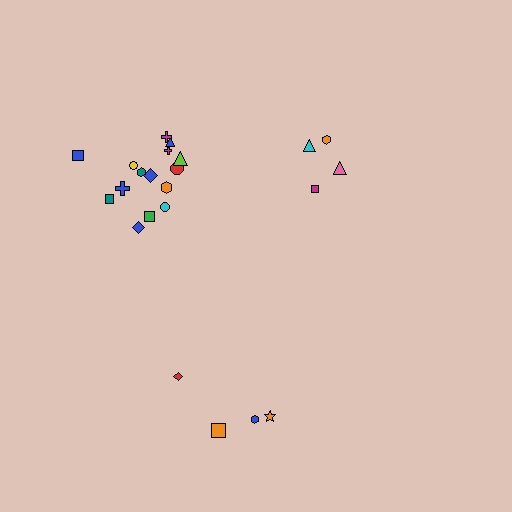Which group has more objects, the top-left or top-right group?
The top-left group.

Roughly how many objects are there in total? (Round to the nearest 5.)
Roughly 25 objects in total.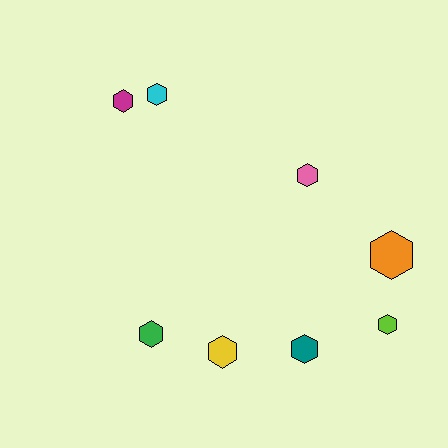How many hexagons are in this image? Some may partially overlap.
There are 8 hexagons.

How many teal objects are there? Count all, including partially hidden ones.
There is 1 teal object.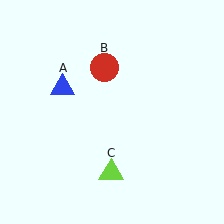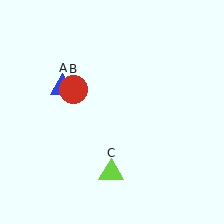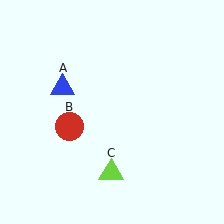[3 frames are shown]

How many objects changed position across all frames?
1 object changed position: red circle (object B).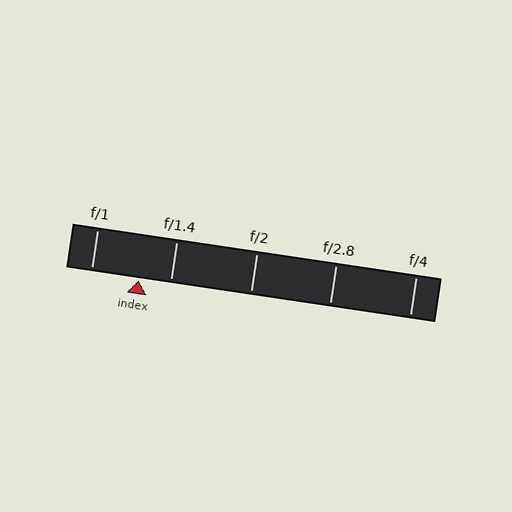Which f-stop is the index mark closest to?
The index mark is closest to f/1.4.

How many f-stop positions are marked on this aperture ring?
There are 5 f-stop positions marked.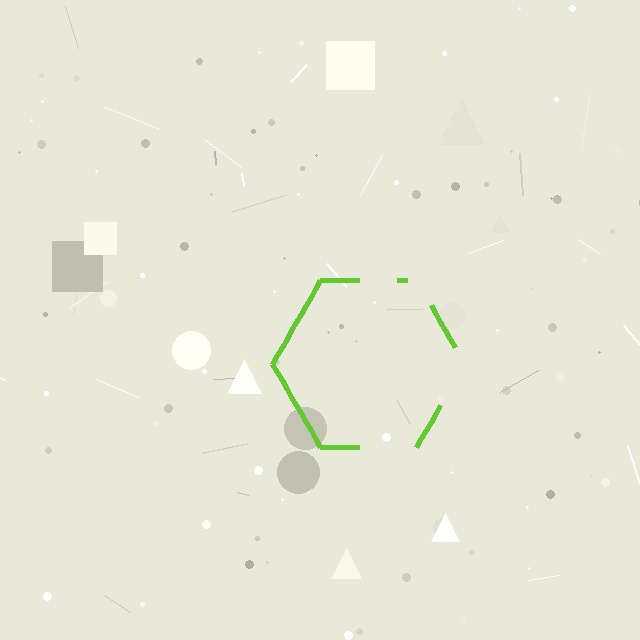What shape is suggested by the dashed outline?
The dashed outline suggests a hexagon.